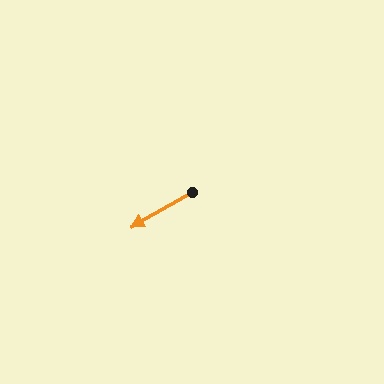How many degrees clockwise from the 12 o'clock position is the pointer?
Approximately 240 degrees.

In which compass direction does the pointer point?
Southwest.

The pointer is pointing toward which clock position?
Roughly 8 o'clock.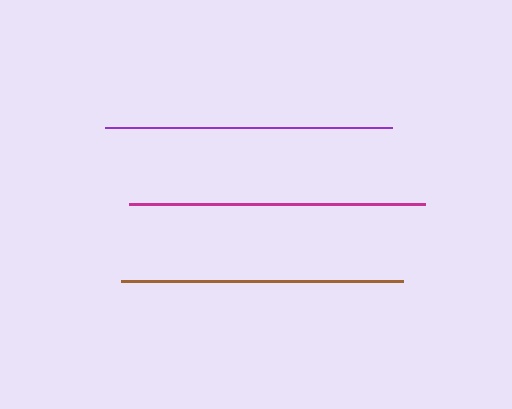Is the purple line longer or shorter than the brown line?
The purple line is longer than the brown line.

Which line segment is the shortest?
The brown line is the shortest at approximately 282 pixels.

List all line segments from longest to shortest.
From longest to shortest: magenta, purple, brown.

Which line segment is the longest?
The magenta line is the longest at approximately 296 pixels.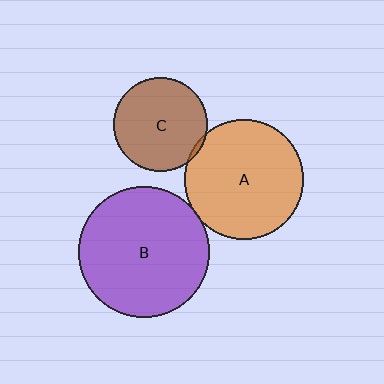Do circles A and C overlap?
Yes.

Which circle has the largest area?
Circle B (purple).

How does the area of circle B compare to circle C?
Approximately 1.9 times.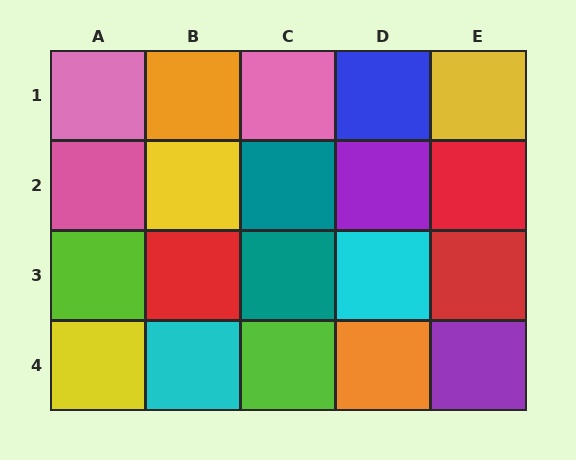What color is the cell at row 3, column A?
Lime.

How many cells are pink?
3 cells are pink.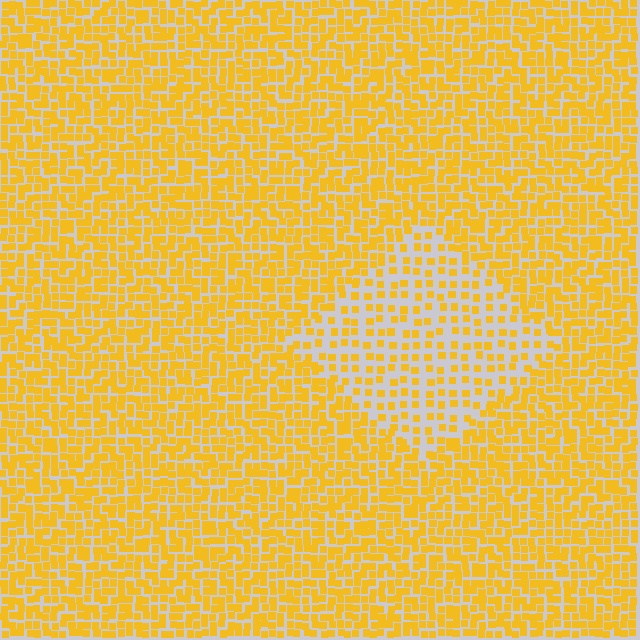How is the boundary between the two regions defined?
The boundary is defined by a change in element density (approximately 2.1x ratio). All elements are the same color, size, and shape.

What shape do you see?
I see a diamond.